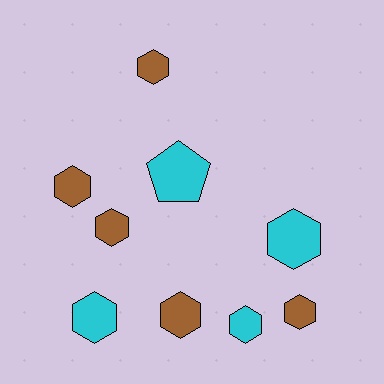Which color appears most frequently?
Brown, with 5 objects.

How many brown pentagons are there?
There are no brown pentagons.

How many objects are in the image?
There are 9 objects.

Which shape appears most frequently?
Hexagon, with 8 objects.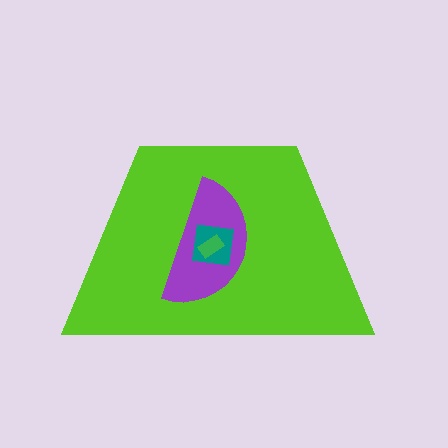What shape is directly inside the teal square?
The green rectangle.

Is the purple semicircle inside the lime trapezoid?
Yes.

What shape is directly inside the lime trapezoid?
The purple semicircle.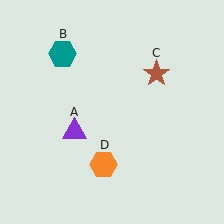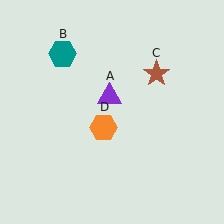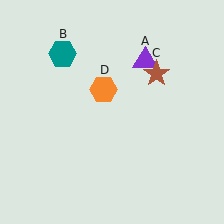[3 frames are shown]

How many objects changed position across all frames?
2 objects changed position: purple triangle (object A), orange hexagon (object D).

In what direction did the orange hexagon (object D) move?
The orange hexagon (object D) moved up.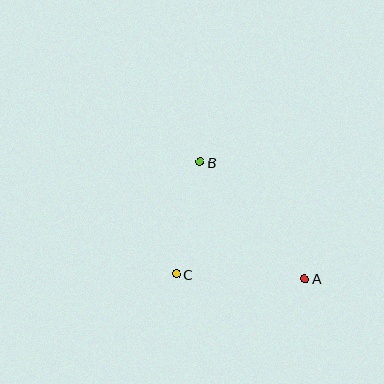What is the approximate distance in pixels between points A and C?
The distance between A and C is approximately 128 pixels.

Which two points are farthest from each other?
Points A and B are farthest from each other.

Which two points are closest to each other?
Points B and C are closest to each other.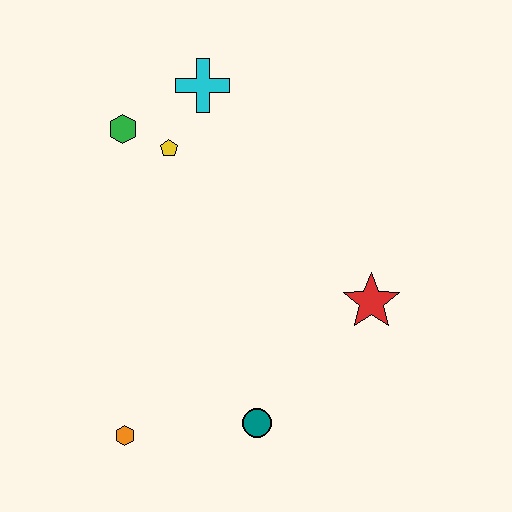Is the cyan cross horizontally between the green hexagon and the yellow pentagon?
No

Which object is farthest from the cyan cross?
The orange hexagon is farthest from the cyan cross.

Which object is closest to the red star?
The teal circle is closest to the red star.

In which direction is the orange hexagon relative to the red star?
The orange hexagon is to the left of the red star.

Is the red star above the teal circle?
Yes